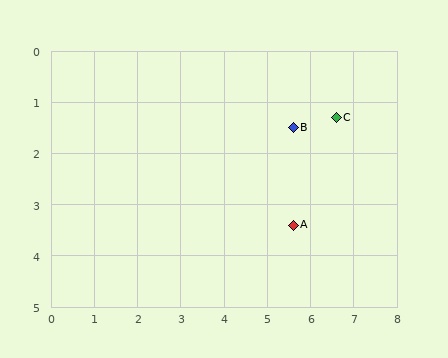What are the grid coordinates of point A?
Point A is at approximately (5.6, 3.4).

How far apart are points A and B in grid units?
Points A and B are about 1.9 grid units apart.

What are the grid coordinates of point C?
Point C is at approximately (6.6, 1.3).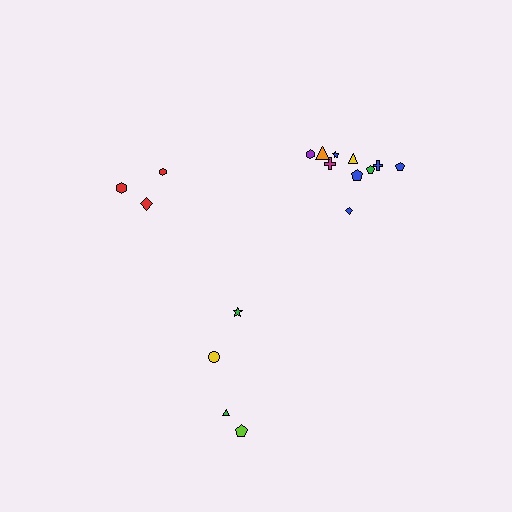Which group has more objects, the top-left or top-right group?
The top-right group.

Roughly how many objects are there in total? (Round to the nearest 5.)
Roughly 15 objects in total.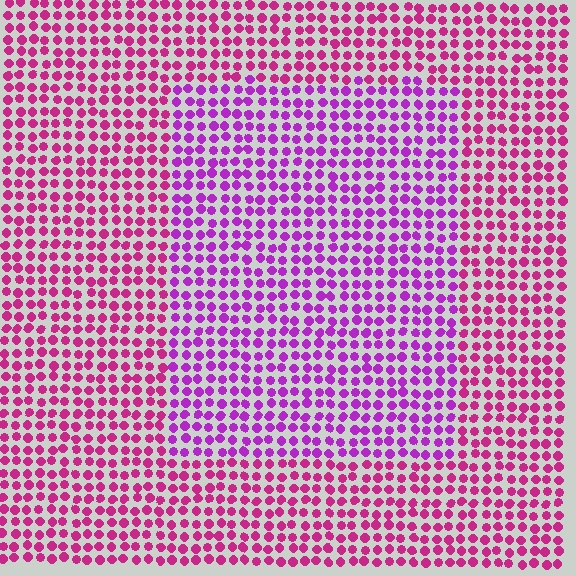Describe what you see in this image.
The image is filled with small magenta elements in a uniform arrangement. A rectangle-shaped region is visible where the elements are tinted to a slightly different hue, forming a subtle color boundary.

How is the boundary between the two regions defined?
The boundary is defined purely by a slight shift in hue (about 31 degrees). Spacing, size, and orientation are identical on both sides.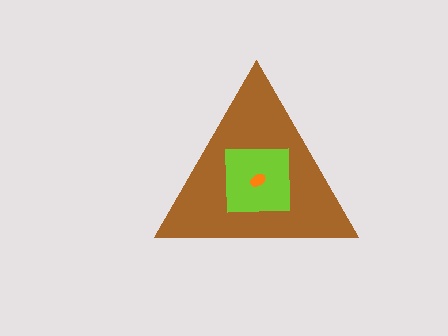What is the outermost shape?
The brown triangle.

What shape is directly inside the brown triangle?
The lime square.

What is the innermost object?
The orange ellipse.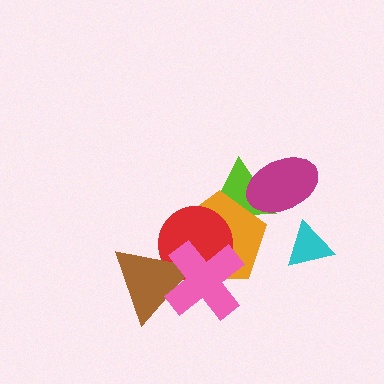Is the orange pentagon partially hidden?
Yes, it is partially covered by another shape.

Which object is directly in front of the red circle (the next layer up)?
The brown triangle is directly in front of the red circle.